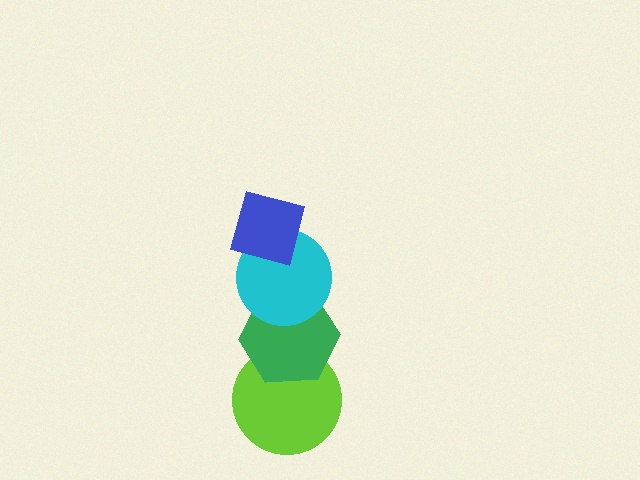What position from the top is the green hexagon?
The green hexagon is 3rd from the top.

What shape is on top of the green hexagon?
The cyan circle is on top of the green hexagon.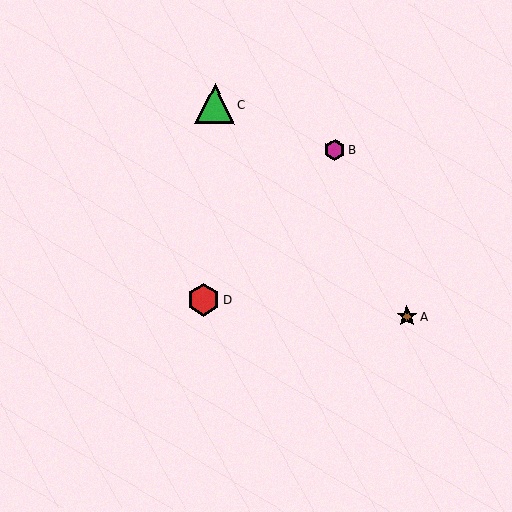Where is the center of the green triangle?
The center of the green triangle is at (215, 104).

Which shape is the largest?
The green triangle (labeled C) is the largest.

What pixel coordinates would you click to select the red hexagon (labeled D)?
Click at (203, 300) to select the red hexagon D.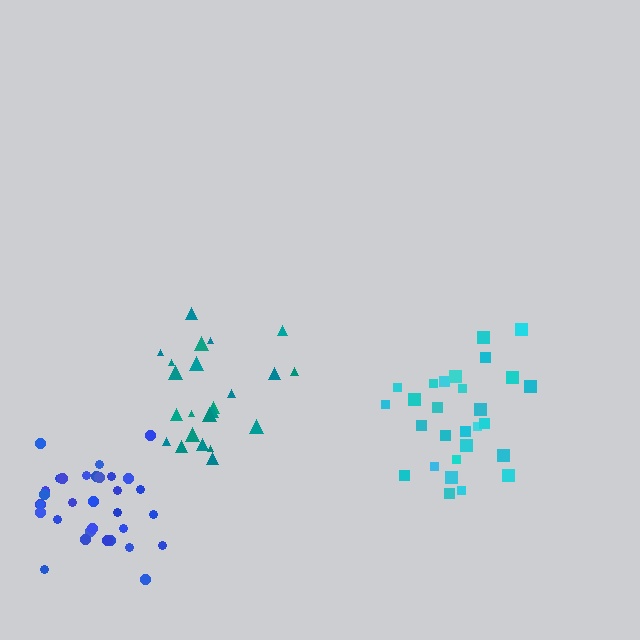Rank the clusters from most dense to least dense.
cyan, blue, teal.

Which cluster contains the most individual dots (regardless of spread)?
Blue (32).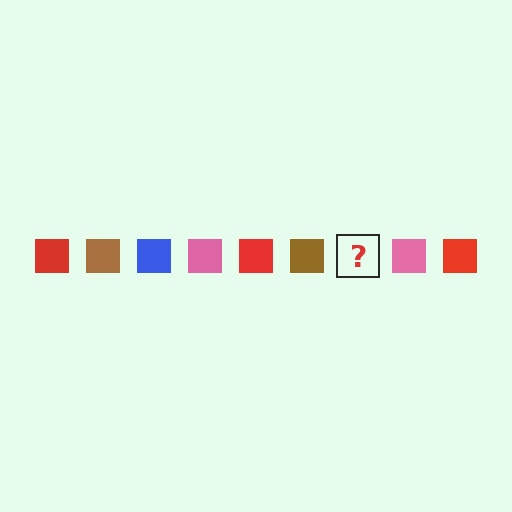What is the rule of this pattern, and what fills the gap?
The rule is that the pattern cycles through red, brown, blue, pink squares. The gap should be filled with a blue square.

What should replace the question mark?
The question mark should be replaced with a blue square.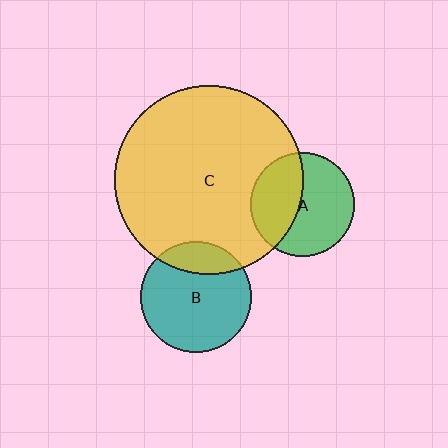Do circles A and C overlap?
Yes.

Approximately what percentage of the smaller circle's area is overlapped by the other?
Approximately 40%.